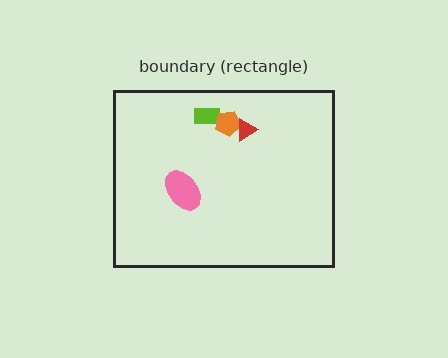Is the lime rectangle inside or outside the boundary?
Inside.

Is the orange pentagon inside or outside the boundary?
Inside.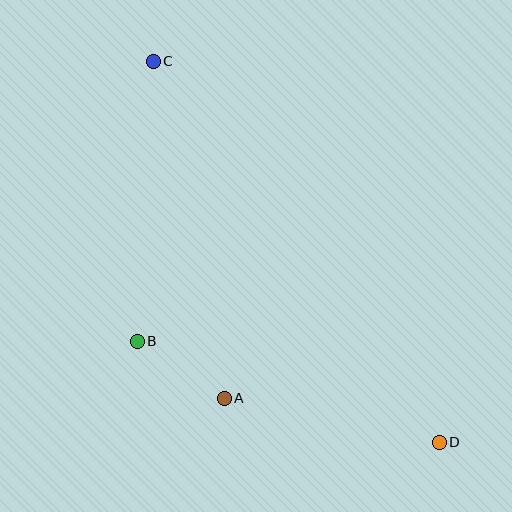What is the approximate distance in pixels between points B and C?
The distance between B and C is approximately 281 pixels.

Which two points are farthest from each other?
Points C and D are farthest from each other.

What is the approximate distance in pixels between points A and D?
The distance between A and D is approximately 219 pixels.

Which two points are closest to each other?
Points A and B are closest to each other.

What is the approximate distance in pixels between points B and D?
The distance between B and D is approximately 318 pixels.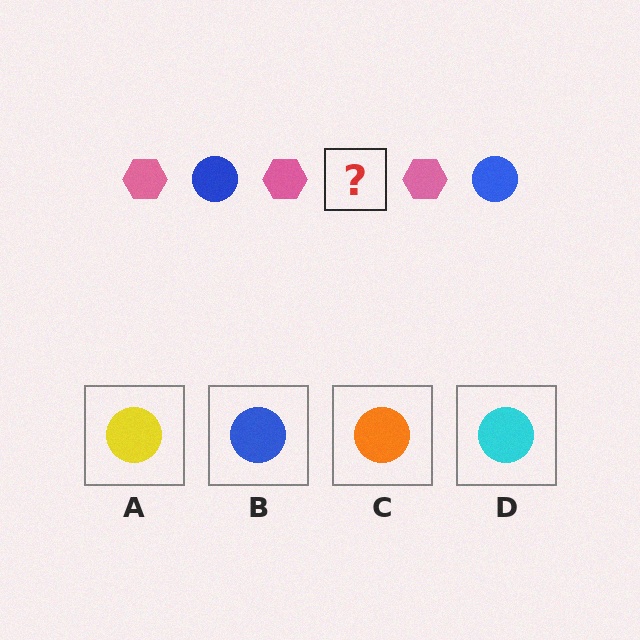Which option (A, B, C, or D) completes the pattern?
B.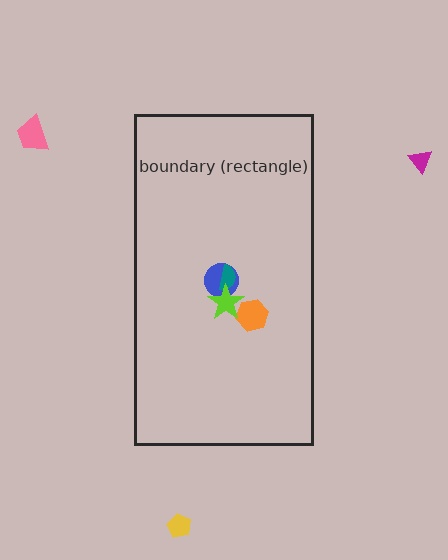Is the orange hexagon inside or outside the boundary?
Inside.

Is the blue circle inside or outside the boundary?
Inside.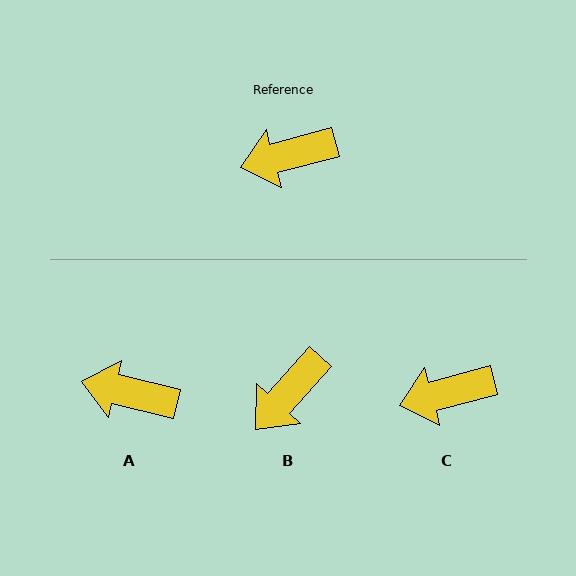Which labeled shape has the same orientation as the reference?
C.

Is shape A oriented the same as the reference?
No, it is off by about 28 degrees.